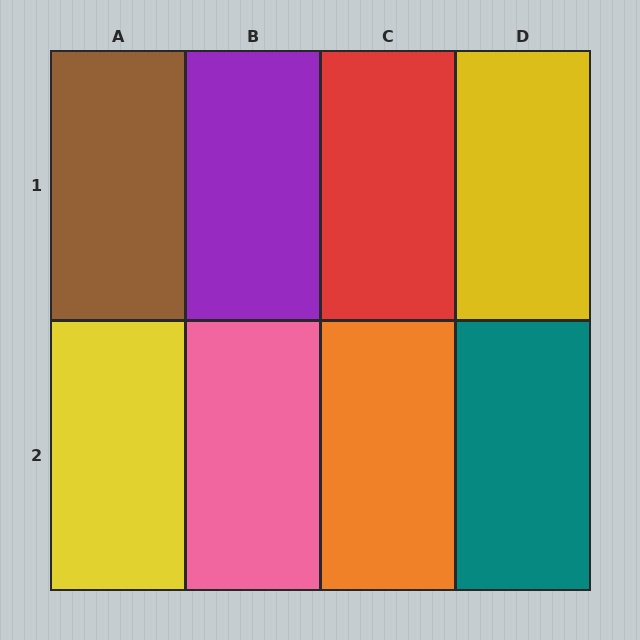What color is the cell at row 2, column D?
Teal.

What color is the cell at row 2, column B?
Pink.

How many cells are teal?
1 cell is teal.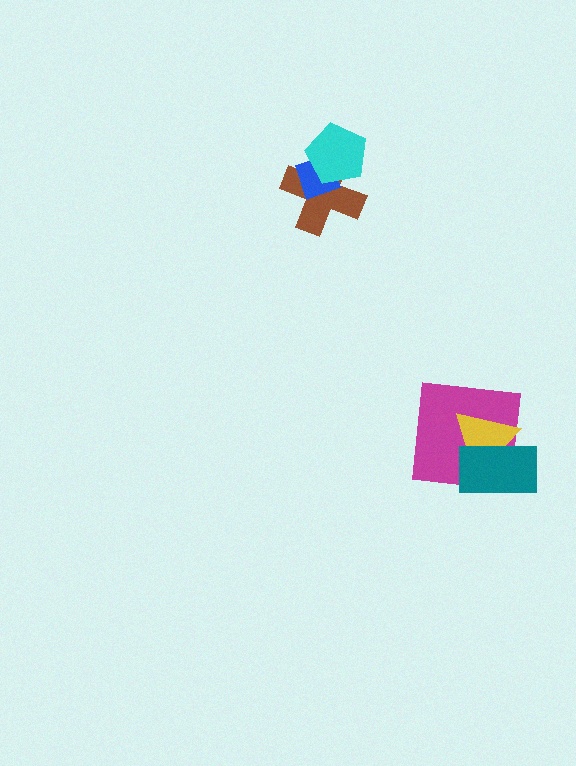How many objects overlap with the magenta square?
2 objects overlap with the magenta square.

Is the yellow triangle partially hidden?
Yes, it is partially covered by another shape.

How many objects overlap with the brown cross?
2 objects overlap with the brown cross.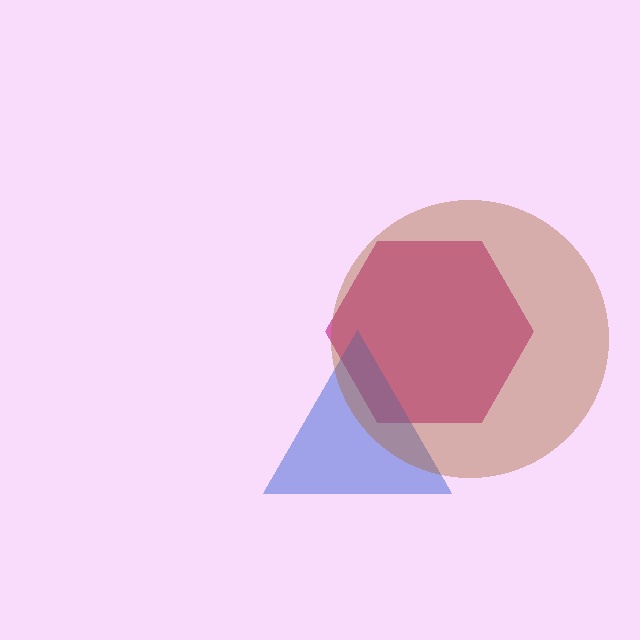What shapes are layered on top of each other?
The layered shapes are: a magenta hexagon, a blue triangle, a brown circle.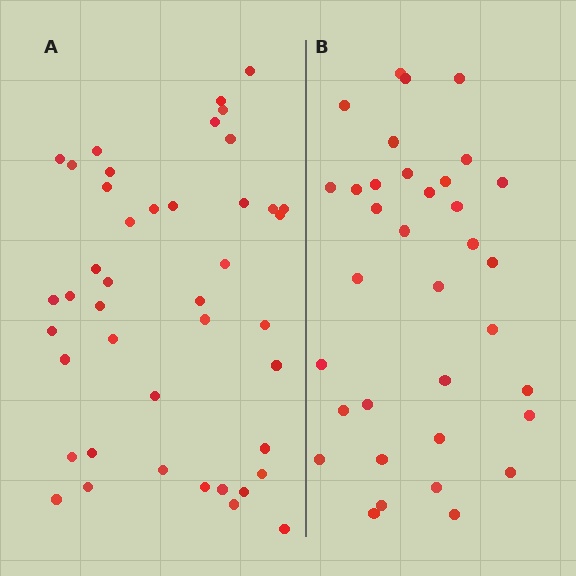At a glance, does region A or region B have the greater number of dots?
Region A (the left region) has more dots.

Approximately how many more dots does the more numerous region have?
Region A has roughly 8 or so more dots than region B.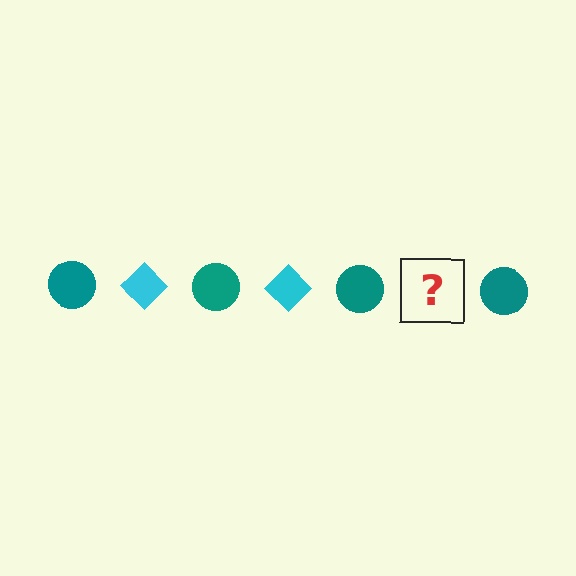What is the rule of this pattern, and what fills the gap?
The rule is that the pattern alternates between teal circle and cyan diamond. The gap should be filled with a cyan diamond.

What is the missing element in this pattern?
The missing element is a cyan diamond.